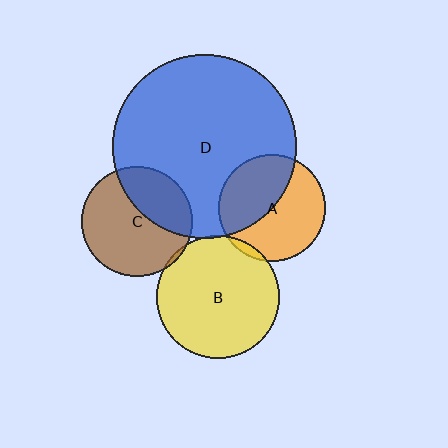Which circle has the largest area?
Circle D (blue).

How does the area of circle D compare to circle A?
Approximately 3.0 times.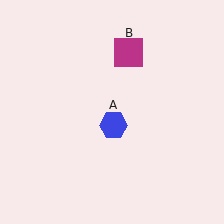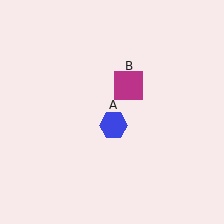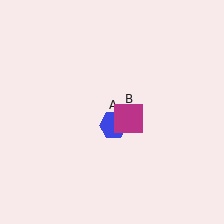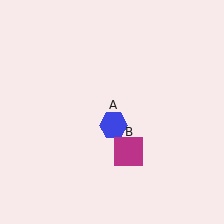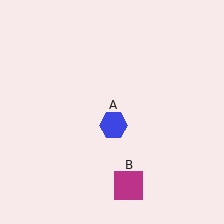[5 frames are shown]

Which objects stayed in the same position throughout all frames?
Blue hexagon (object A) remained stationary.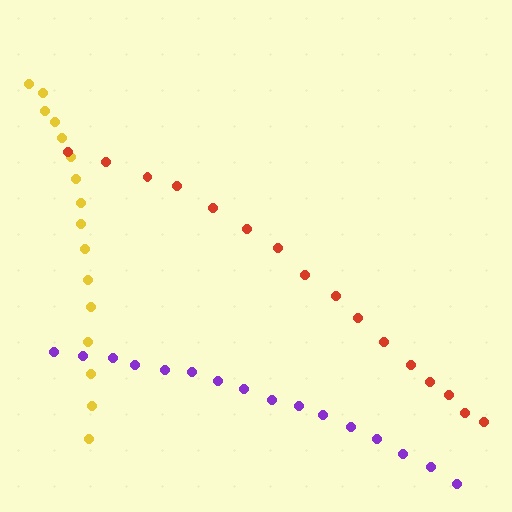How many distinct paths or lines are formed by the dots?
There are 3 distinct paths.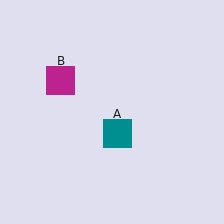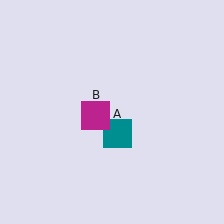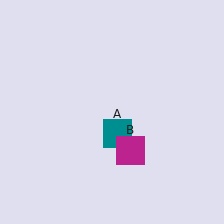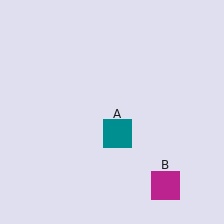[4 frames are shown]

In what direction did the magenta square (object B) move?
The magenta square (object B) moved down and to the right.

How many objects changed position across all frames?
1 object changed position: magenta square (object B).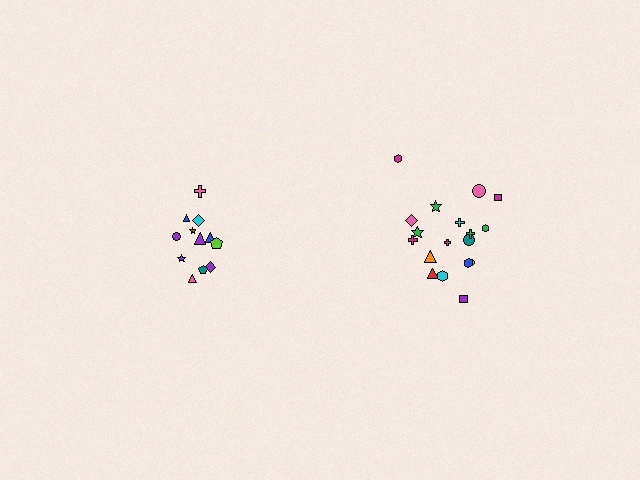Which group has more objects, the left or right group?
The right group.